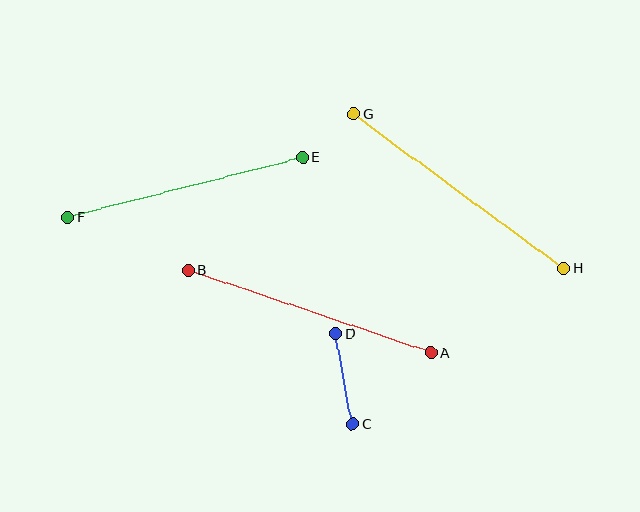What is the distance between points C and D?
The distance is approximately 92 pixels.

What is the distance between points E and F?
The distance is approximately 242 pixels.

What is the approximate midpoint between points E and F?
The midpoint is at approximately (185, 187) pixels.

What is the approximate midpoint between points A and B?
The midpoint is at approximately (310, 312) pixels.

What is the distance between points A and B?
The distance is approximately 256 pixels.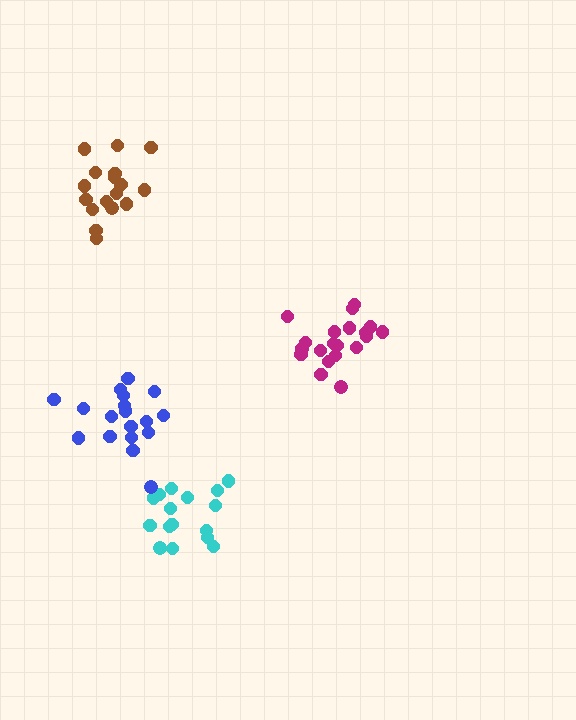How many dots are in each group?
Group 1: 16 dots, Group 2: 18 dots, Group 3: 17 dots, Group 4: 20 dots (71 total).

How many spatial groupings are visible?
There are 4 spatial groupings.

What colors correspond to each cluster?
The clusters are colored: cyan, blue, brown, magenta.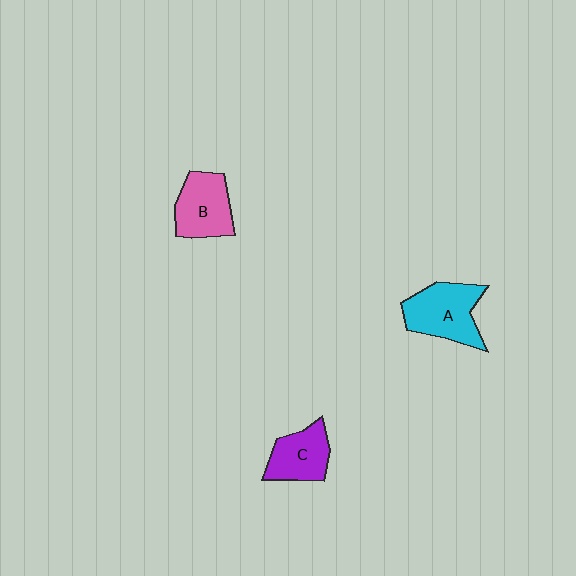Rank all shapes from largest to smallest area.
From largest to smallest: A (cyan), B (pink), C (purple).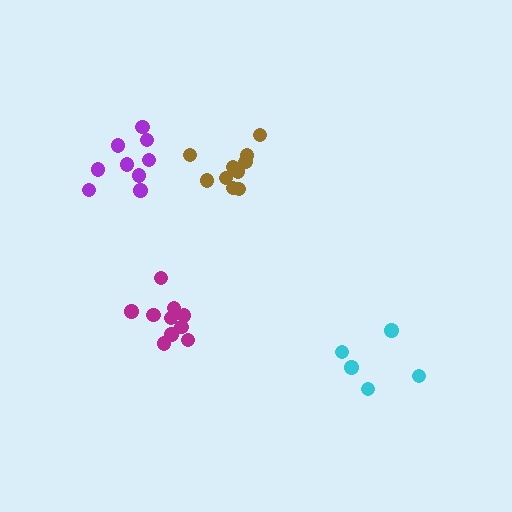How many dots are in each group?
Group 1: 5 dots, Group 2: 10 dots, Group 3: 10 dots, Group 4: 9 dots (34 total).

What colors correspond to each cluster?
The clusters are colored: cyan, magenta, brown, purple.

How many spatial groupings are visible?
There are 4 spatial groupings.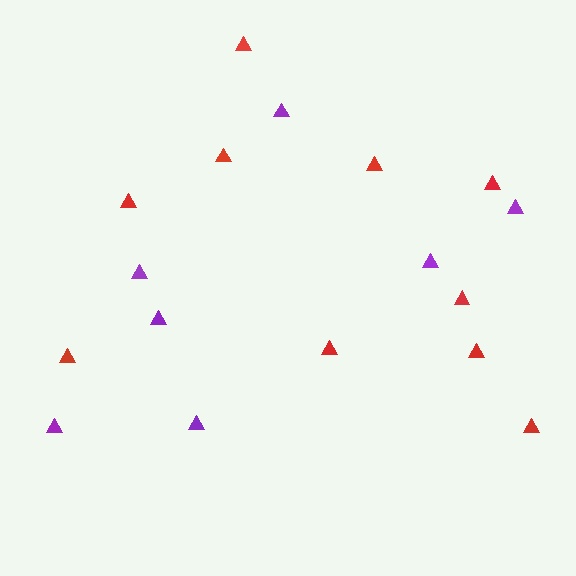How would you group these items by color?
There are 2 groups: one group of red triangles (10) and one group of purple triangles (7).